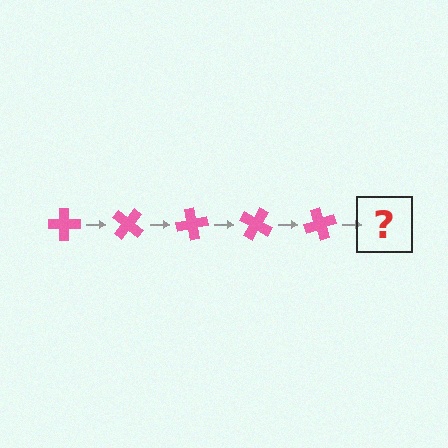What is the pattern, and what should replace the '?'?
The pattern is that the cross rotates 40 degrees each step. The '?' should be a pink cross rotated 200 degrees.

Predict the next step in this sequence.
The next step is a pink cross rotated 200 degrees.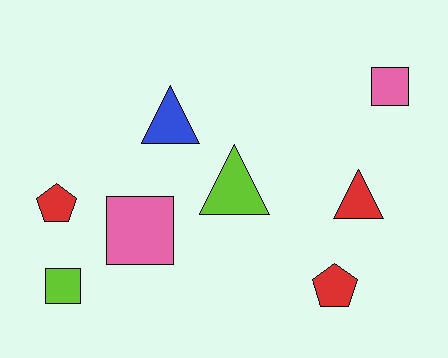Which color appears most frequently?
Red, with 3 objects.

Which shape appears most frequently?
Triangle, with 3 objects.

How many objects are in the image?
There are 8 objects.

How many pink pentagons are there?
There are no pink pentagons.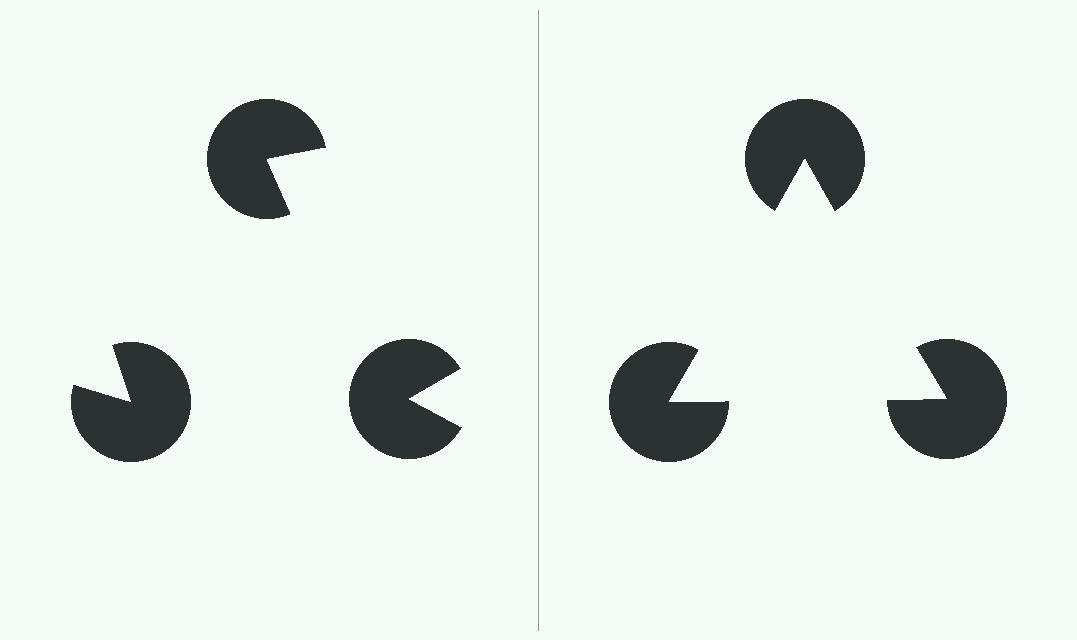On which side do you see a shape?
An illusory triangle appears on the right side. On the left side the wedge cuts are rotated, so no coherent shape forms.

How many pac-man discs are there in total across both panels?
6 — 3 on each side.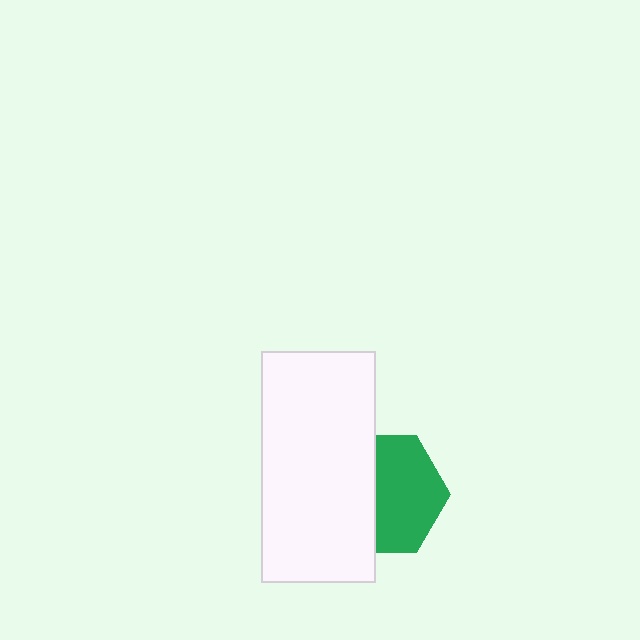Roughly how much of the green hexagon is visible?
About half of it is visible (roughly 57%).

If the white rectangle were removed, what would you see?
You would see the complete green hexagon.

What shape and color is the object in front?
The object in front is a white rectangle.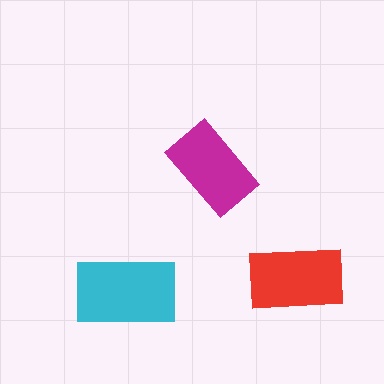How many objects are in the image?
There are 3 objects in the image.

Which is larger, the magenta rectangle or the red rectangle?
The red one.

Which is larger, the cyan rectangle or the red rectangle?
The cyan one.